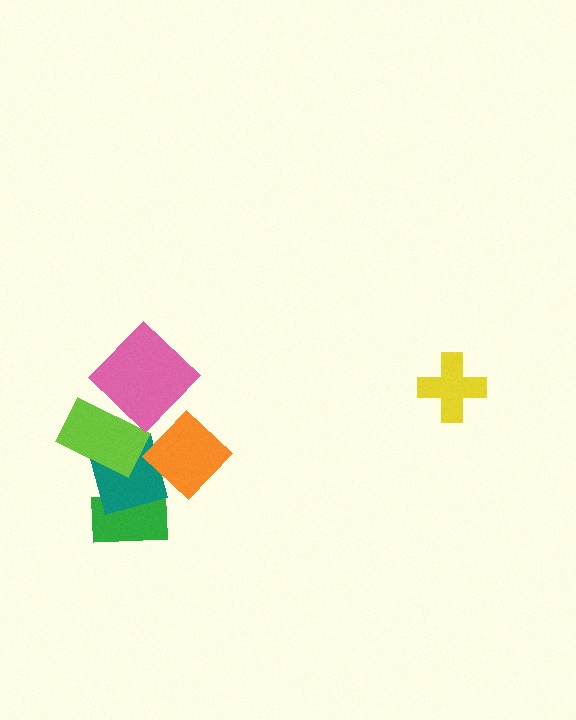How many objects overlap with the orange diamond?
1 object overlaps with the orange diamond.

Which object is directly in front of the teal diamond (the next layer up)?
The lime rectangle is directly in front of the teal diamond.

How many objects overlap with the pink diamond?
0 objects overlap with the pink diamond.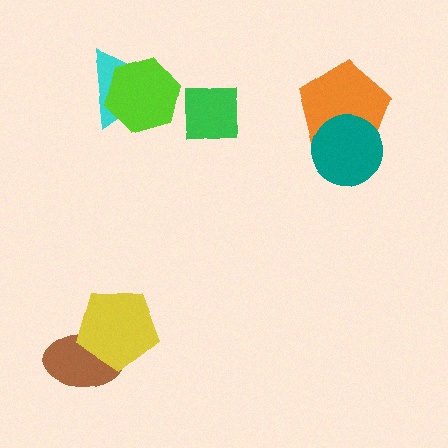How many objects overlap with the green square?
0 objects overlap with the green square.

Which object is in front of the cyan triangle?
The lime hexagon is in front of the cyan triangle.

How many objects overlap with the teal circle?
1 object overlaps with the teal circle.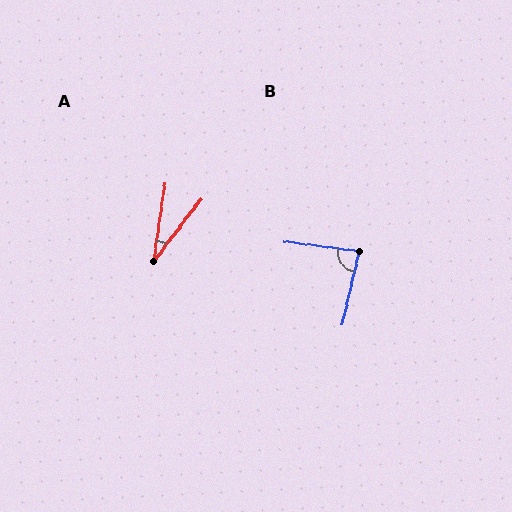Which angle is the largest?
B, at approximately 85 degrees.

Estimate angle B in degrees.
Approximately 85 degrees.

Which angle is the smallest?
A, at approximately 29 degrees.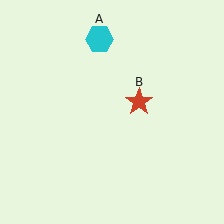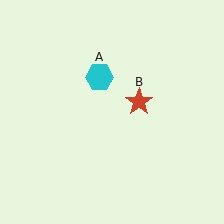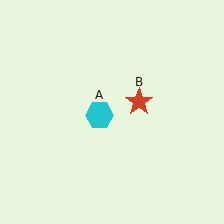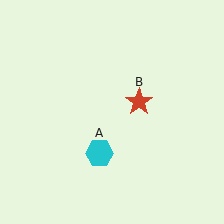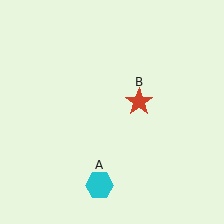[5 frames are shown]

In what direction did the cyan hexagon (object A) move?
The cyan hexagon (object A) moved down.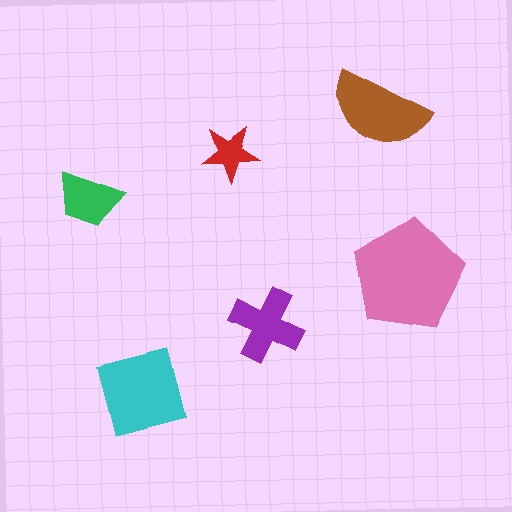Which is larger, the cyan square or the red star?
The cyan square.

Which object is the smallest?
The red star.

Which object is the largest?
The pink pentagon.